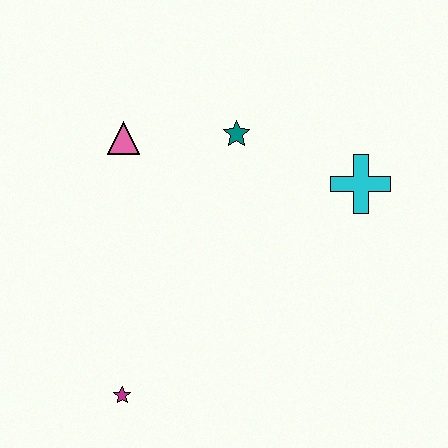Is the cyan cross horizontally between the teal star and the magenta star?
No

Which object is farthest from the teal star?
The magenta star is farthest from the teal star.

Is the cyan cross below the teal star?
Yes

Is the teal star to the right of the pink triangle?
Yes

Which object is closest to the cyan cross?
The teal star is closest to the cyan cross.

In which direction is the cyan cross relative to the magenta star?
The cyan cross is to the right of the magenta star.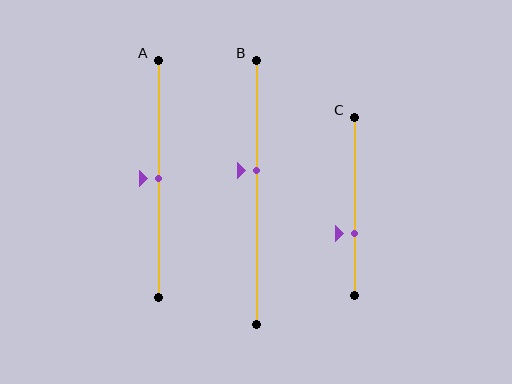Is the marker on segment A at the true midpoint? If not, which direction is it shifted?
Yes, the marker on segment A is at the true midpoint.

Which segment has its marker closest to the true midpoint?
Segment A has its marker closest to the true midpoint.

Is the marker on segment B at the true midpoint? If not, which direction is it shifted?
No, the marker on segment B is shifted upward by about 8% of the segment length.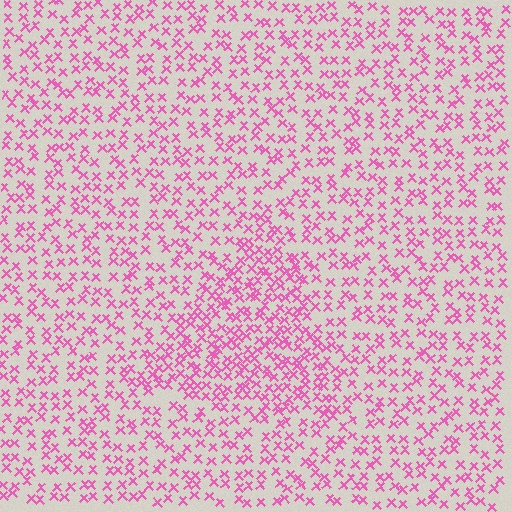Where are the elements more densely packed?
The elements are more densely packed inside the triangle boundary.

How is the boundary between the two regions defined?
The boundary is defined by a change in element density (approximately 1.8x ratio). All elements are the same color, size, and shape.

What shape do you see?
I see a triangle.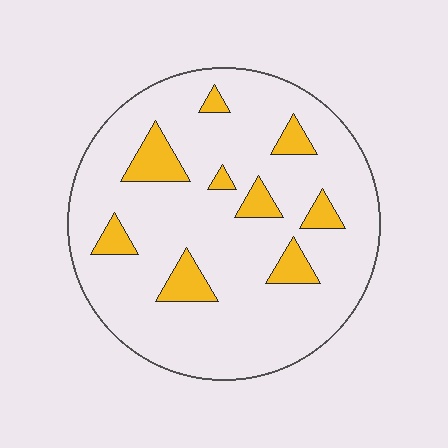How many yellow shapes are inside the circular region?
9.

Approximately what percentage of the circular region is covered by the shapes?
Approximately 15%.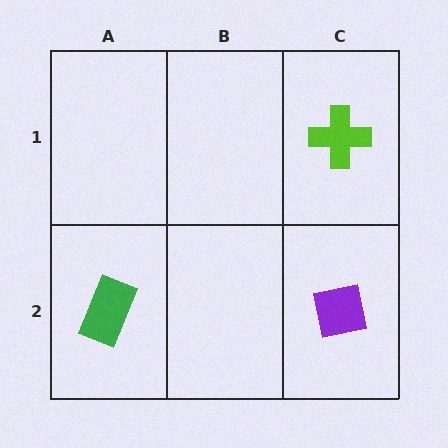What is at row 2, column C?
A purple square.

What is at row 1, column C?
A lime cross.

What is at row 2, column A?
A green rectangle.